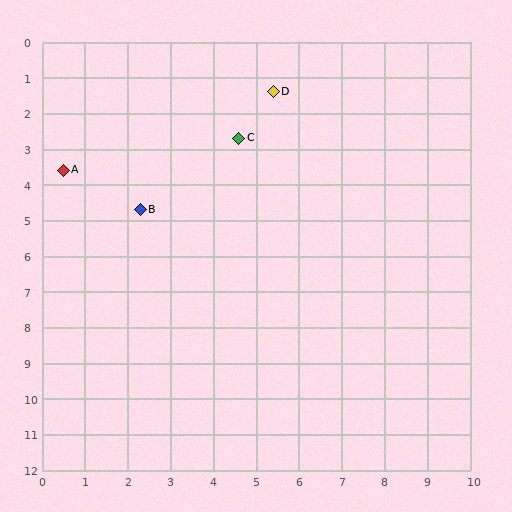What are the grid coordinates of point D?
Point D is at approximately (5.4, 1.4).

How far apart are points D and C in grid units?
Points D and C are about 1.5 grid units apart.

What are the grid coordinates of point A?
Point A is at approximately (0.5, 3.6).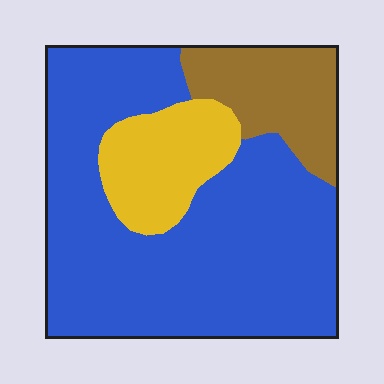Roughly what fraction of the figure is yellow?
Yellow covers about 15% of the figure.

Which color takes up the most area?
Blue, at roughly 70%.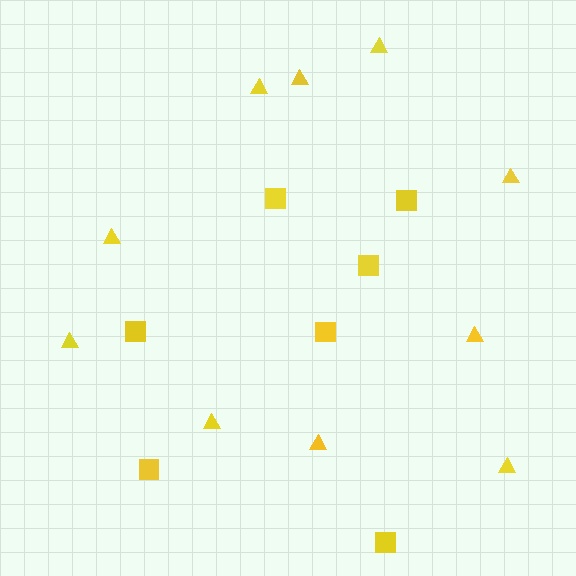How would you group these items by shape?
There are 2 groups: one group of squares (7) and one group of triangles (10).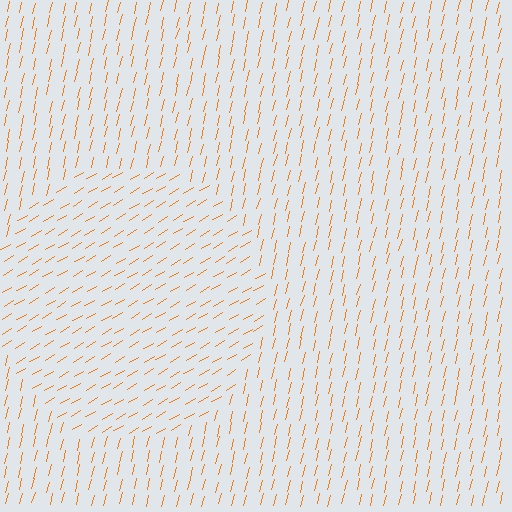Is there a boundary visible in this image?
Yes, there is a texture boundary formed by a change in line orientation.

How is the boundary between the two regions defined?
The boundary is defined purely by a change in line orientation (approximately 45 degrees difference). All lines are the same color and thickness.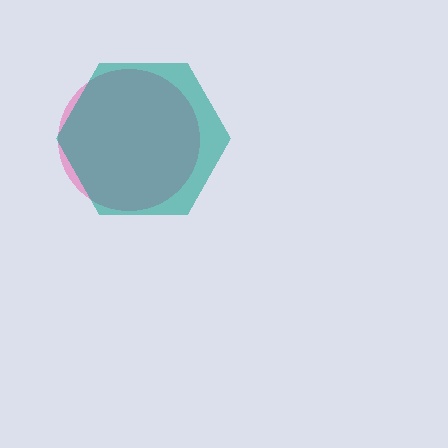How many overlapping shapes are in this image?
There are 2 overlapping shapes in the image.